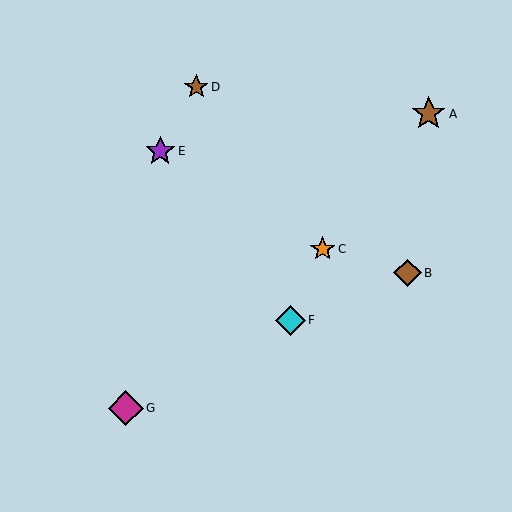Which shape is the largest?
The magenta diamond (labeled G) is the largest.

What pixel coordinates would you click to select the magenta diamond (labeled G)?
Click at (126, 408) to select the magenta diamond G.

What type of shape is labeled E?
Shape E is a purple star.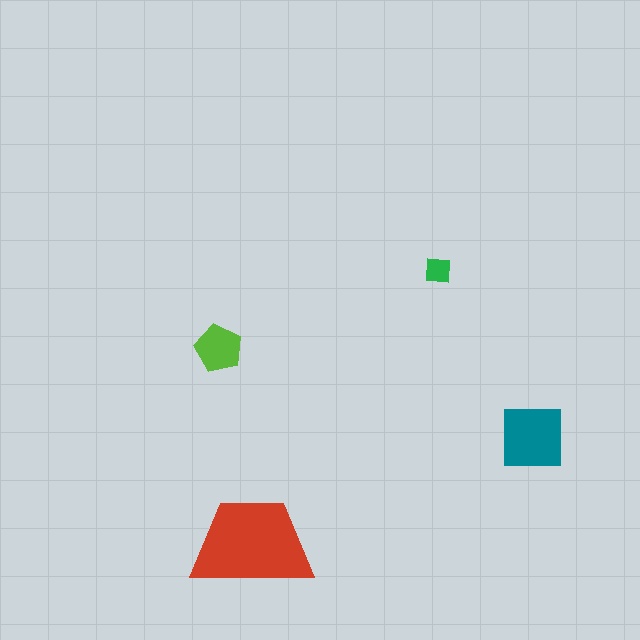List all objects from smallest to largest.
The green square, the lime pentagon, the teal square, the red trapezoid.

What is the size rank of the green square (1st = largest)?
4th.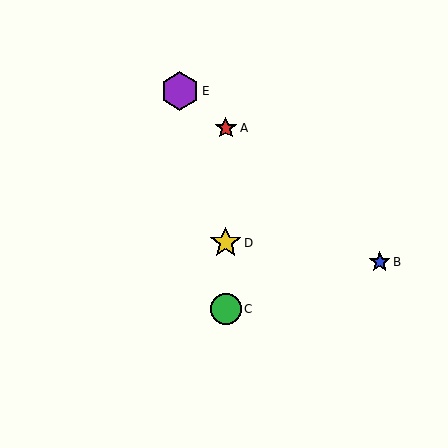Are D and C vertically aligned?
Yes, both are at x≈226.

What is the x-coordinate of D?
Object D is at x≈226.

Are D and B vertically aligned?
No, D is at x≈226 and B is at x≈380.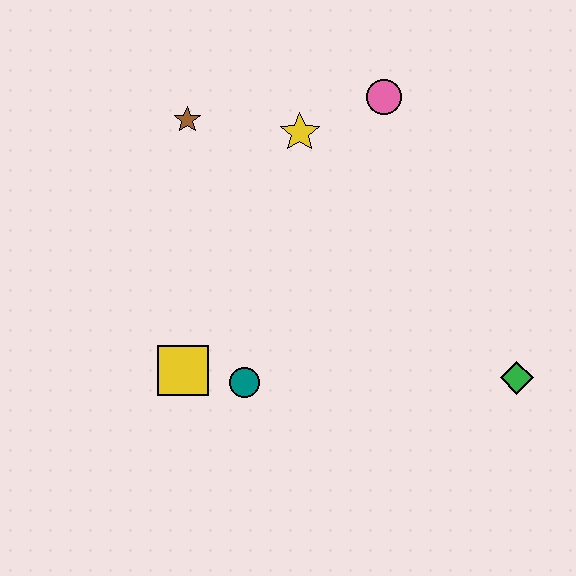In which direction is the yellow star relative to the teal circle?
The yellow star is above the teal circle.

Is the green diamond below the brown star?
Yes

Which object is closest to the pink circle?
The yellow star is closest to the pink circle.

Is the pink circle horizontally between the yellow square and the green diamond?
Yes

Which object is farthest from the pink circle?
The yellow square is farthest from the pink circle.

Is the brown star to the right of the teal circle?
No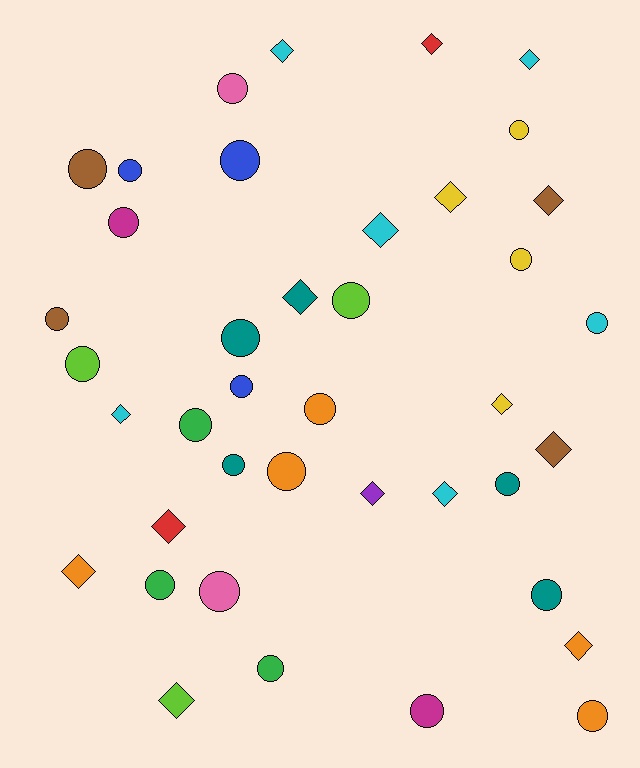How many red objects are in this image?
There are 2 red objects.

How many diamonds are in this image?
There are 16 diamonds.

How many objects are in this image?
There are 40 objects.